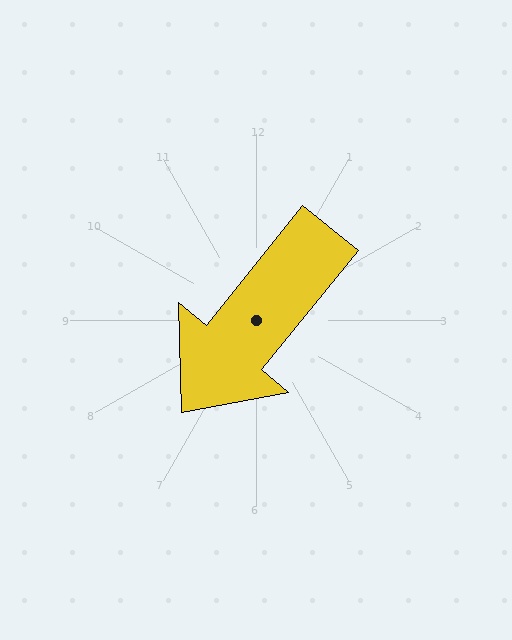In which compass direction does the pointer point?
Southwest.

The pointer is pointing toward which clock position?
Roughly 7 o'clock.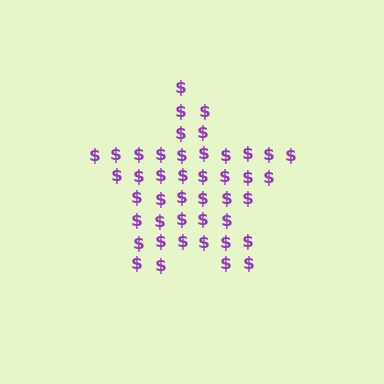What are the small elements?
The small elements are dollar signs.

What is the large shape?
The large shape is a star.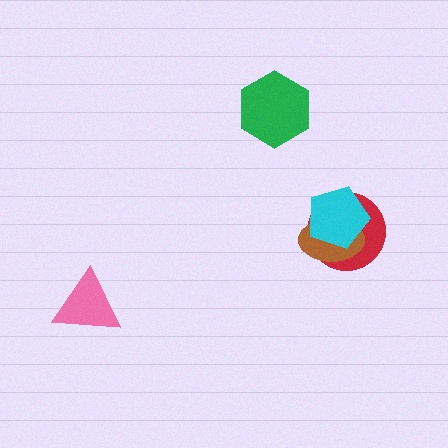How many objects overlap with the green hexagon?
0 objects overlap with the green hexagon.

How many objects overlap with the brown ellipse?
2 objects overlap with the brown ellipse.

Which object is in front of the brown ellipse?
The cyan pentagon is in front of the brown ellipse.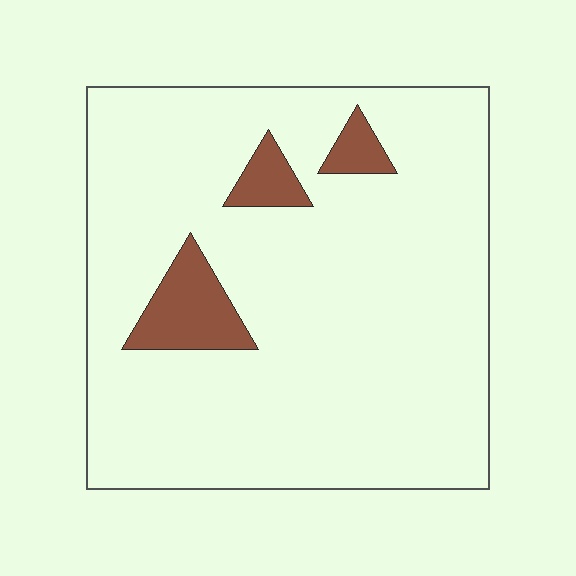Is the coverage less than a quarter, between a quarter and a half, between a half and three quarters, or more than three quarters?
Less than a quarter.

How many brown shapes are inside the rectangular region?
3.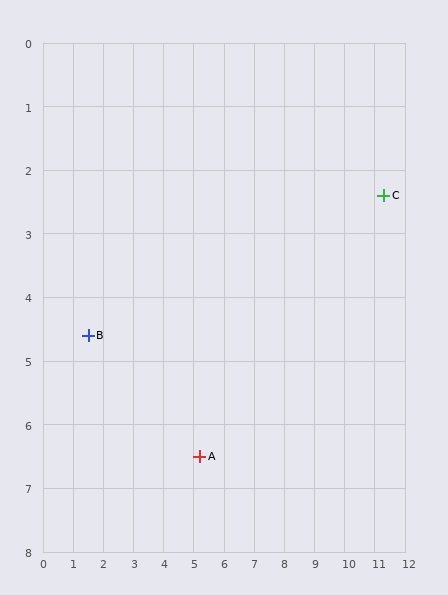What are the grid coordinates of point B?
Point B is at approximately (1.5, 4.6).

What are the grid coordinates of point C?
Point C is at approximately (11.3, 2.4).